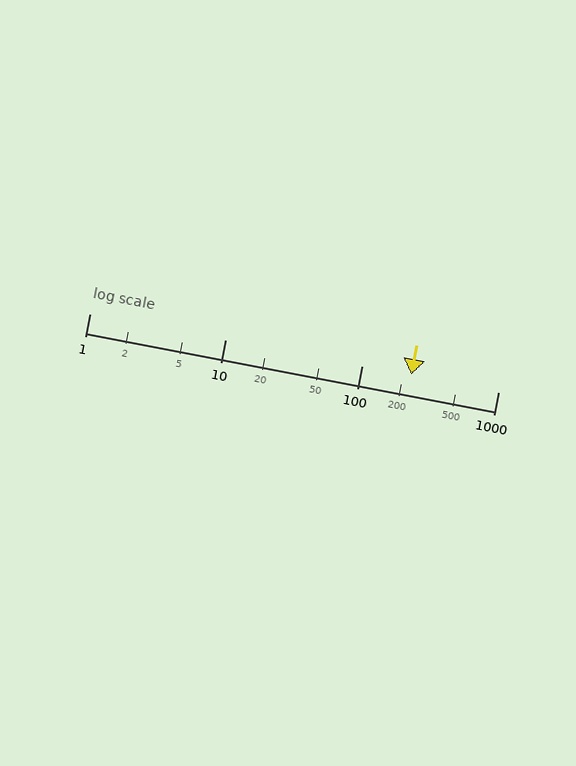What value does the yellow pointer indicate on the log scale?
The pointer indicates approximately 230.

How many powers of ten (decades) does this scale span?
The scale spans 3 decades, from 1 to 1000.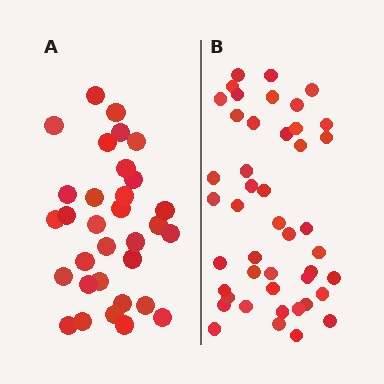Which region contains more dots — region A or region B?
Region B (the right region) has more dots.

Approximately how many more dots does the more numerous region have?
Region B has approximately 15 more dots than region A.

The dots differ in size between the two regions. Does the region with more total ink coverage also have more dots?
No. Region A has more total ink coverage because its dots are larger, but region B actually contains more individual dots. Total area can be misleading — the number of items is what matters here.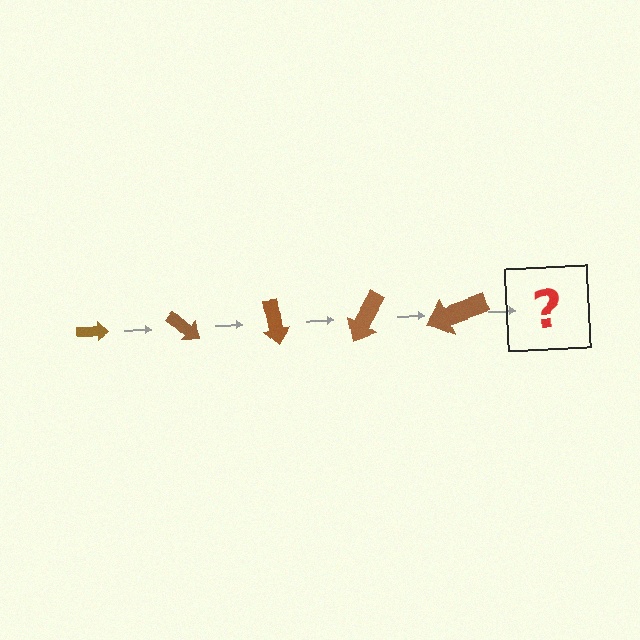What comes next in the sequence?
The next element should be an arrow, larger than the previous one and rotated 200 degrees from the start.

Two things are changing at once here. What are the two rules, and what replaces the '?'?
The two rules are that the arrow grows larger each step and it rotates 40 degrees each step. The '?' should be an arrow, larger than the previous one and rotated 200 degrees from the start.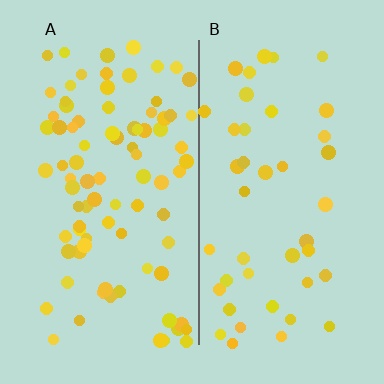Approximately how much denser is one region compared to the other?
Approximately 2.0× — region A over region B.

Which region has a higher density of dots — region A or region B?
A (the left).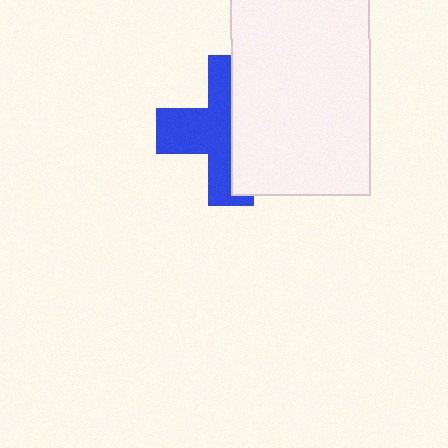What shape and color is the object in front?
The object in front is a white rectangle.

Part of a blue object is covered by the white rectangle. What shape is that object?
It is a cross.